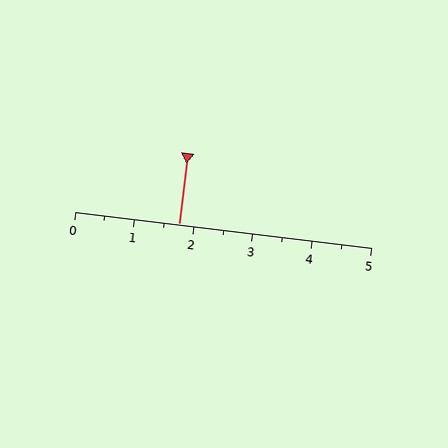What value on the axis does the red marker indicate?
The marker indicates approximately 1.8.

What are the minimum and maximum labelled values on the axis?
The axis runs from 0 to 5.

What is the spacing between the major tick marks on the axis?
The major ticks are spaced 1 apart.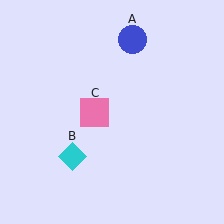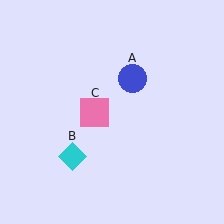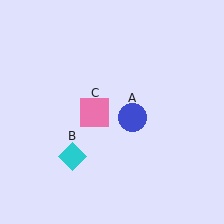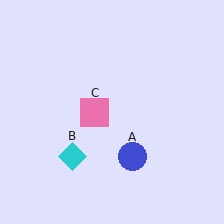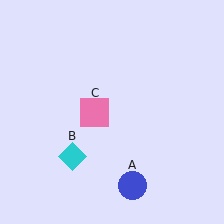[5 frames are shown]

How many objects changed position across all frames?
1 object changed position: blue circle (object A).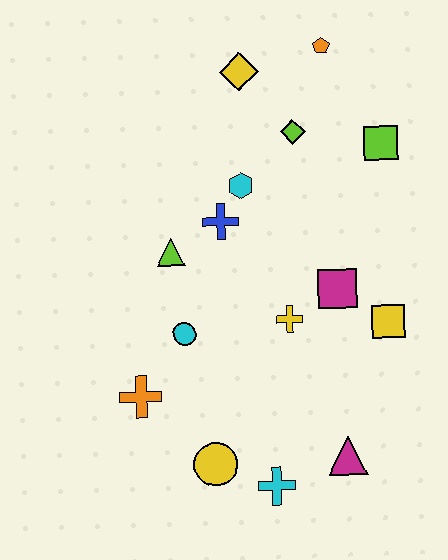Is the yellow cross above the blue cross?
No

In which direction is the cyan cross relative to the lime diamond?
The cyan cross is below the lime diamond.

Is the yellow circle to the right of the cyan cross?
No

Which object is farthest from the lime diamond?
The cyan cross is farthest from the lime diamond.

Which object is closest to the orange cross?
The cyan circle is closest to the orange cross.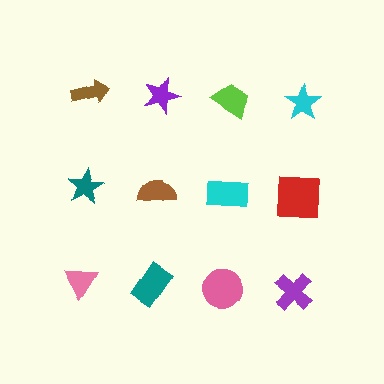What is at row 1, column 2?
A purple star.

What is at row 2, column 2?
A brown semicircle.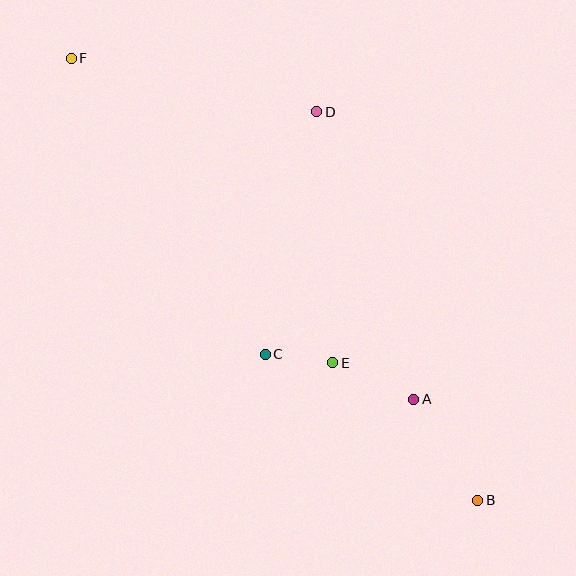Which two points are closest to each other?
Points C and E are closest to each other.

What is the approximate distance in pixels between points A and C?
The distance between A and C is approximately 155 pixels.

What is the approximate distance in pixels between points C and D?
The distance between C and D is approximately 248 pixels.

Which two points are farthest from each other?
Points B and F are farthest from each other.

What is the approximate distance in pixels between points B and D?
The distance between B and D is approximately 421 pixels.